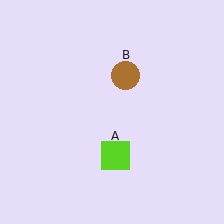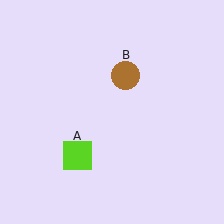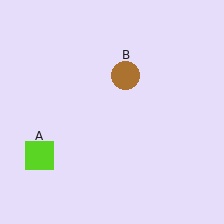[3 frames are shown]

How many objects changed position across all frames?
1 object changed position: lime square (object A).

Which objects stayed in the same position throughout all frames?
Brown circle (object B) remained stationary.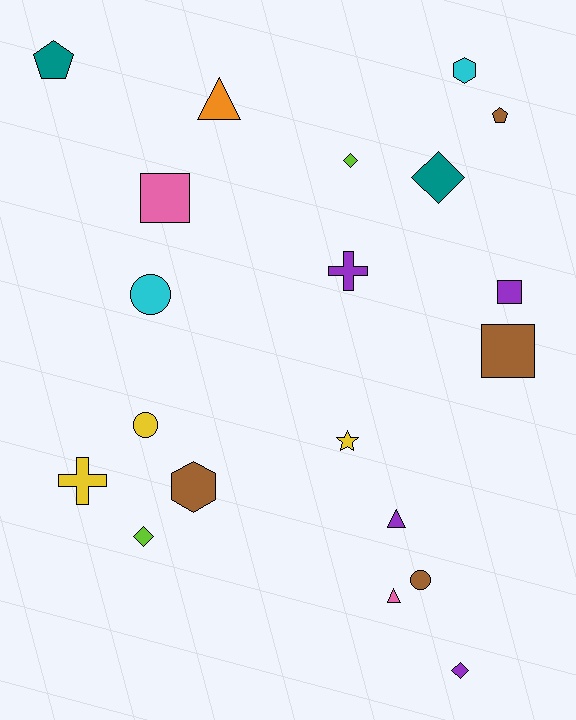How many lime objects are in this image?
There are 2 lime objects.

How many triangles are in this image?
There are 3 triangles.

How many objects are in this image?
There are 20 objects.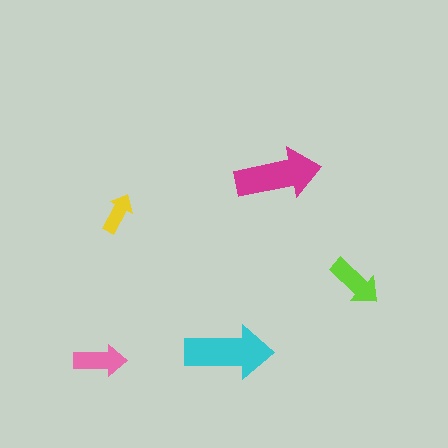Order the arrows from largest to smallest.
the cyan one, the magenta one, the lime one, the pink one, the yellow one.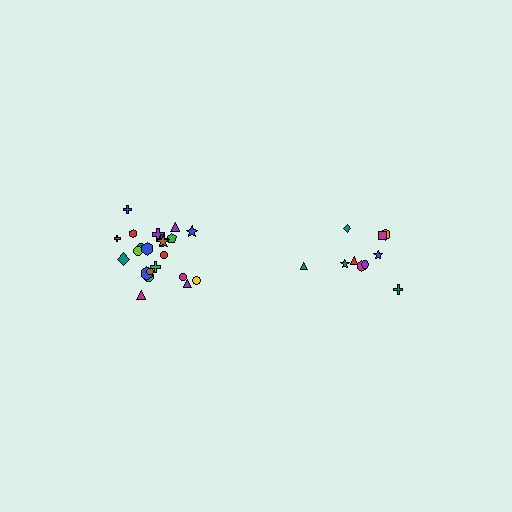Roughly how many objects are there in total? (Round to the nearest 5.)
Roughly 30 objects in total.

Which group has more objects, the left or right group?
The left group.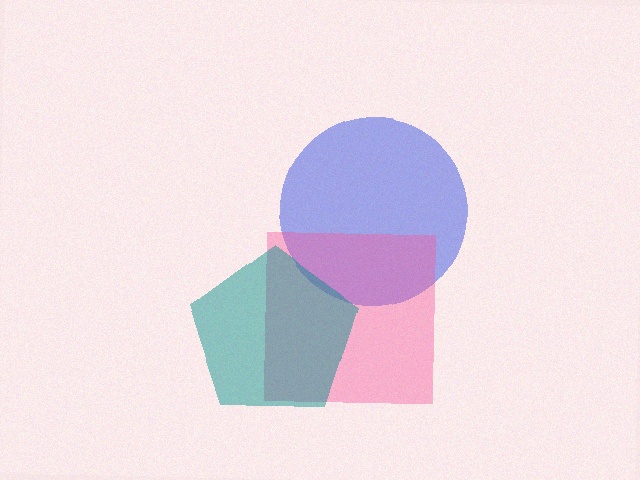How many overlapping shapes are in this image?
There are 3 overlapping shapes in the image.